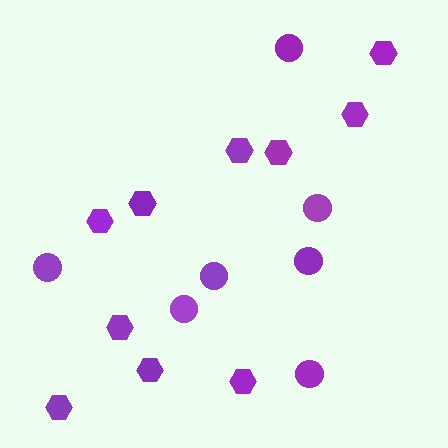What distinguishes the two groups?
There are 2 groups: one group of circles (7) and one group of hexagons (10).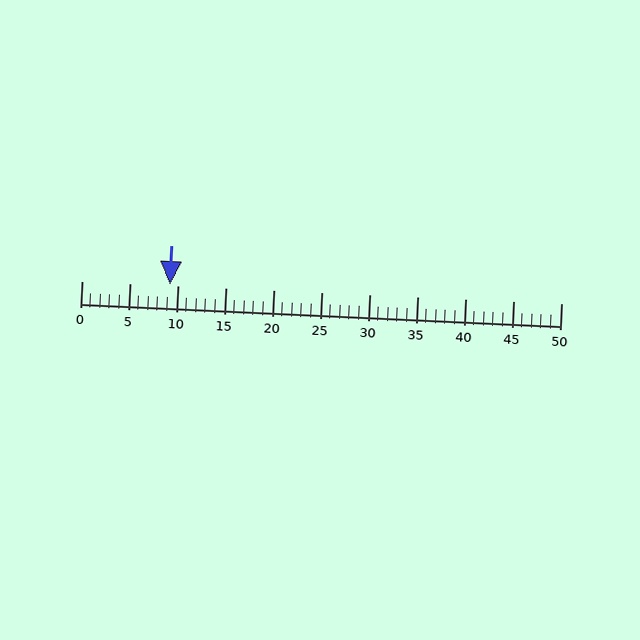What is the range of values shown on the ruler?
The ruler shows values from 0 to 50.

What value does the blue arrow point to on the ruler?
The blue arrow points to approximately 9.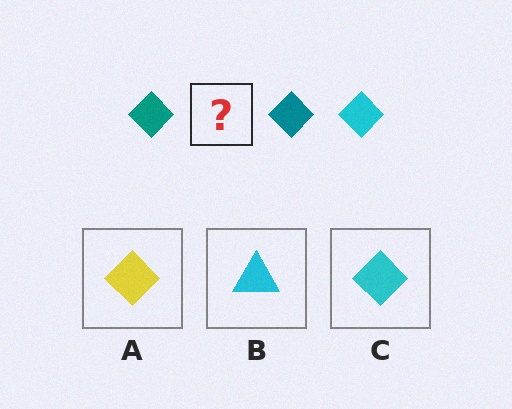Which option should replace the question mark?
Option C.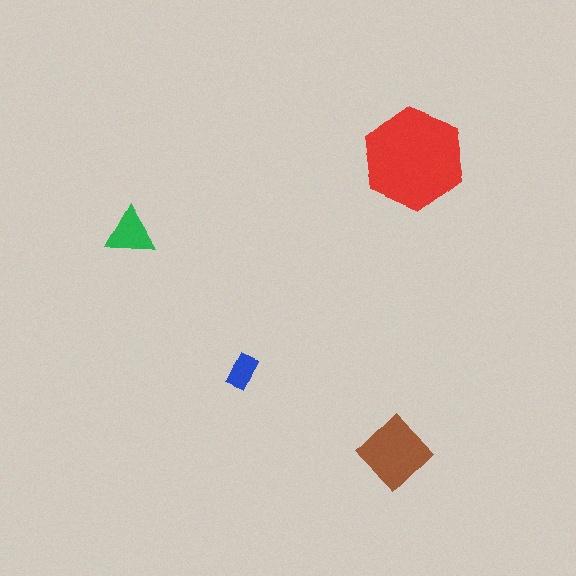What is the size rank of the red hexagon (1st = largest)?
1st.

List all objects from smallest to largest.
The blue rectangle, the green triangle, the brown diamond, the red hexagon.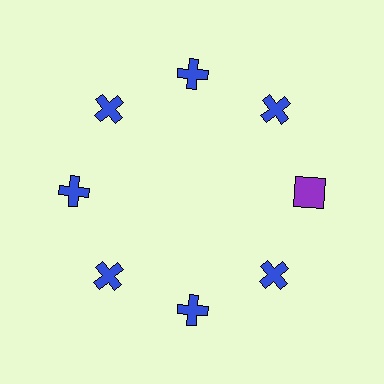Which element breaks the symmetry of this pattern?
The purple square at roughly the 3 o'clock position breaks the symmetry. All other shapes are blue crosses.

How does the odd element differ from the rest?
It differs in both color (purple instead of blue) and shape (square instead of cross).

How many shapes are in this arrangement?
There are 8 shapes arranged in a ring pattern.